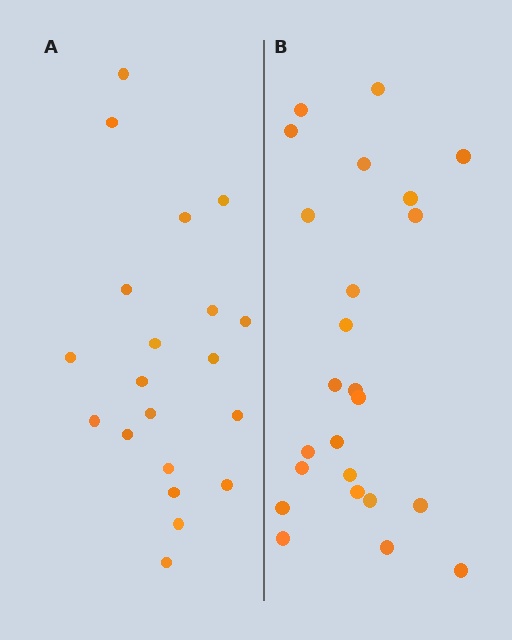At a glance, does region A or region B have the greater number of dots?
Region B (the right region) has more dots.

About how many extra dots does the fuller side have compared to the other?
Region B has about 4 more dots than region A.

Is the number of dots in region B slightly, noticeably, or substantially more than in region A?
Region B has only slightly more — the two regions are fairly close. The ratio is roughly 1.2 to 1.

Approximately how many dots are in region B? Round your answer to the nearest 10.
About 20 dots. (The exact count is 24, which rounds to 20.)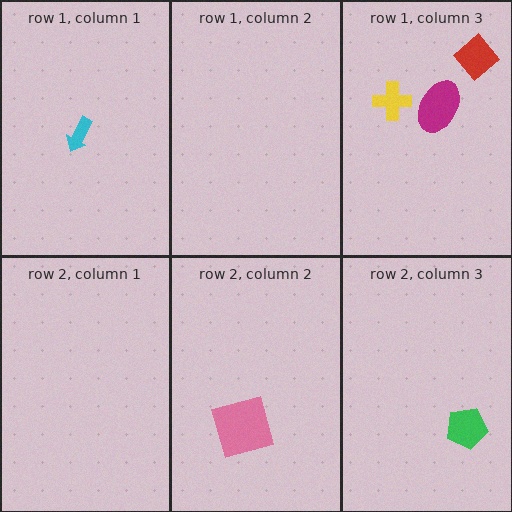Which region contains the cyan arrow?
The row 1, column 1 region.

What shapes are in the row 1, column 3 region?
The red diamond, the magenta ellipse, the yellow cross.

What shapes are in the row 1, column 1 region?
The cyan arrow.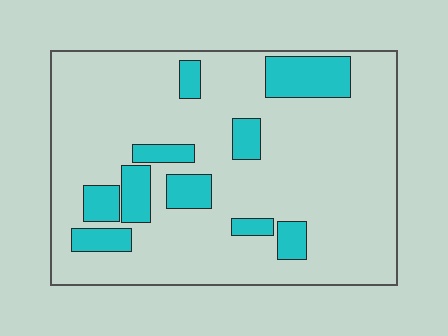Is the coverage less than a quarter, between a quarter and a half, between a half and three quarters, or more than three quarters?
Less than a quarter.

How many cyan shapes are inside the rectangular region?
10.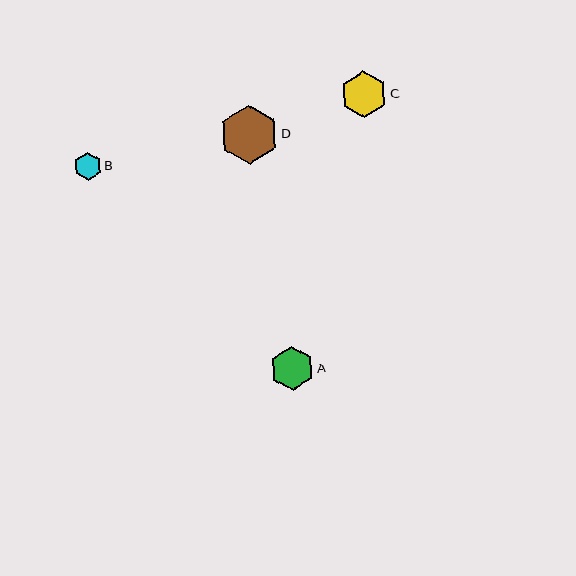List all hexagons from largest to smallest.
From largest to smallest: D, C, A, B.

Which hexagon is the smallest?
Hexagon B is the smallest with a size of approximately 27 pixels.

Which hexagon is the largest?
Hexagon D is the largest with a size of approximately 58 pixels.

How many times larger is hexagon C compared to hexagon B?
Hexagon C is approximately 1.7 times the size of hexagon B.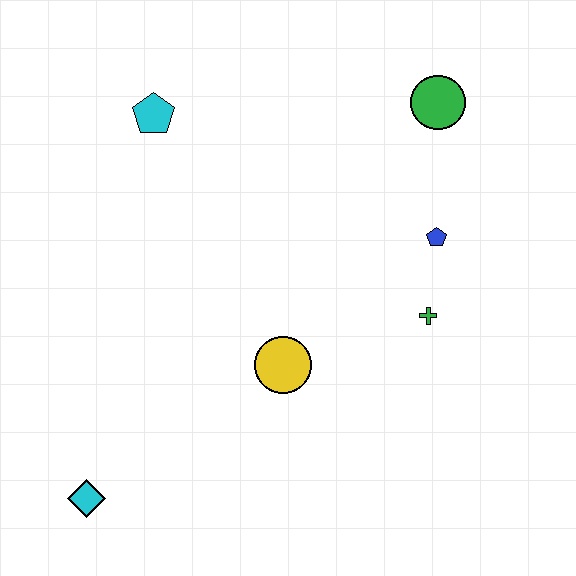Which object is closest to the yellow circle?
The green cross is closest to the yellow circle.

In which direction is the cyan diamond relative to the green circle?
The cyan diamond is below the green circle.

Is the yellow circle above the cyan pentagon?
No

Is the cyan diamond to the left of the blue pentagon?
Yes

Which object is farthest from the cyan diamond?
The green circle is farthest from the cyan diamond.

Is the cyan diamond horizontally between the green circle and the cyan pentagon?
No